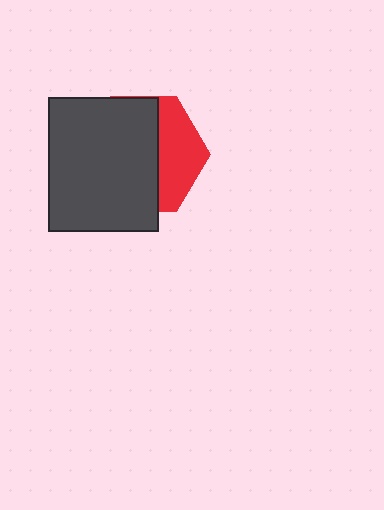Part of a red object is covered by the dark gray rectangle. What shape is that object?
It is a hexagon.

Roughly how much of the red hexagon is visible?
A small part of it is visible (roughly 35%).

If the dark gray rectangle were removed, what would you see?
You would see the complete red hexagon.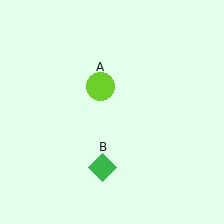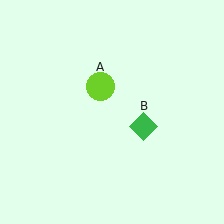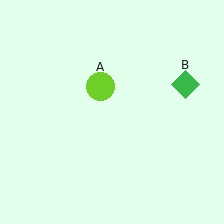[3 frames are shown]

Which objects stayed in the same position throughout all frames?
Lime circle (object A) remained stationary.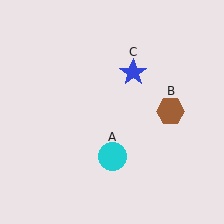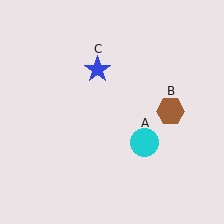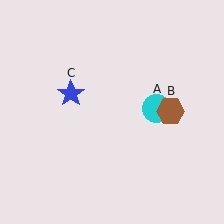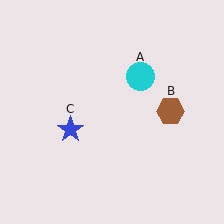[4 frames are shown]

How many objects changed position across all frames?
2 objects changed position: cyan circle (object A), blue star (object C).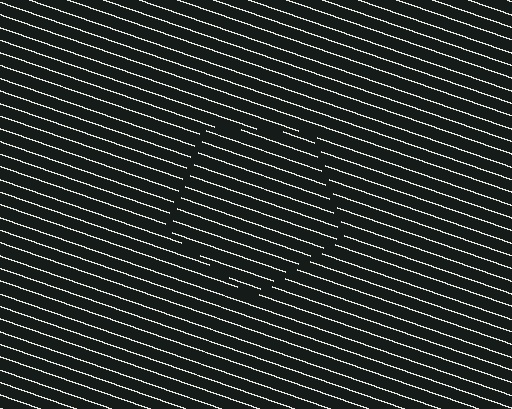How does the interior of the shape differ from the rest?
The interior of the shape contains the same grating, shifted by half a period — the contour is defined by the phase discontinuity where line-ends from the inner and outer gratings abut.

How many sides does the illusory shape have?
5 sides — the line-ends trace a pentagon.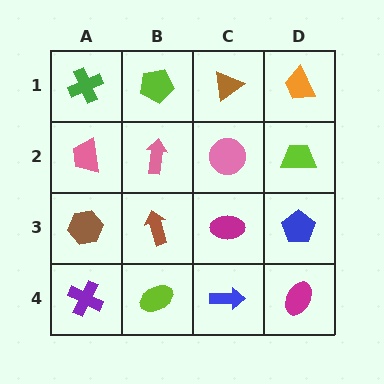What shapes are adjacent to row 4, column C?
A magenta ellipse (row 3, column C), a lime ellipse (row 4, column B), a magenta ellipse (row 4, column D).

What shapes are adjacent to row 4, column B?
A brown arrow (row 3, column B), a purple cross (row 4, column A), a blue arrow (row 4, column C).